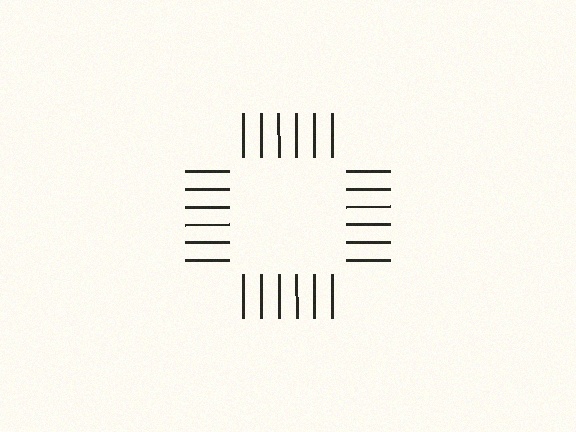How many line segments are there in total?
24 — 6 along each of the 4 edges.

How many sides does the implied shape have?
4 sides — the line-ends trace a square.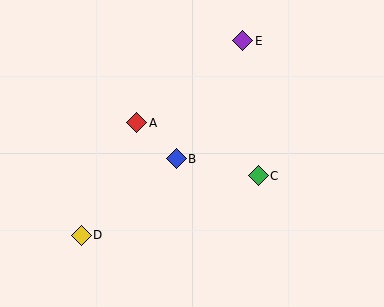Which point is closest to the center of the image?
Point B at (176, 159) is closest to the center.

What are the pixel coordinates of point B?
Point B is at (176, 159).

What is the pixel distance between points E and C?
The distance between E and C is 136 pixels.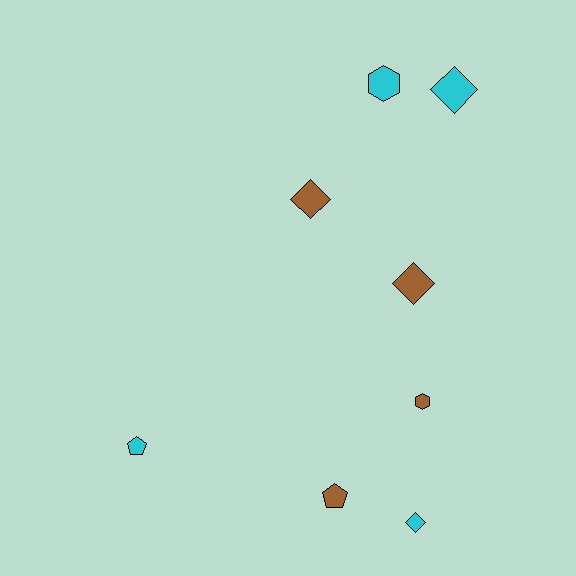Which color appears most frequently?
Cyan, with 4 objects.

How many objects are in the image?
There are 8 objects.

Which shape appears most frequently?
Diamond, with 4 objects.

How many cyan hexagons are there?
There is 1 cyan hexagon.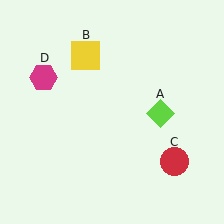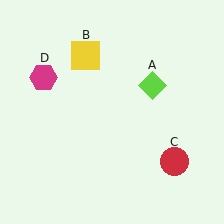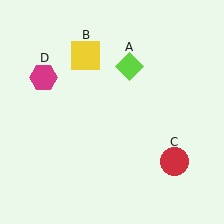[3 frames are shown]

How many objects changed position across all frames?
1 object changed position: lime diamond (object A).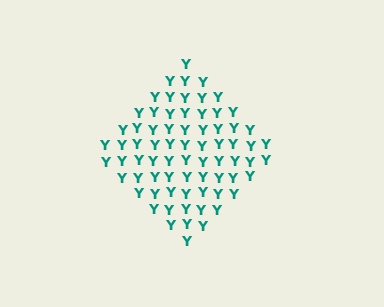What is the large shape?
The large shape is a diamond.